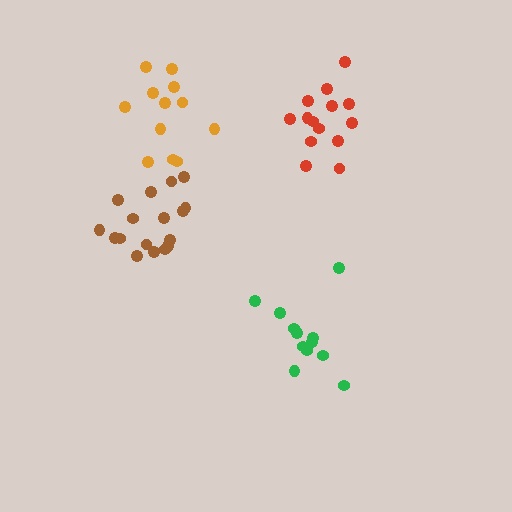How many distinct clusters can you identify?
There are 4 distinct clusters.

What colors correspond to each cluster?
The clusters are colored: green, red, brown, orange.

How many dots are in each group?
Group 1: 12 dots, Group 2: 14 dots, Group 3: 17 dots, Group 4: 12 dots (55 total).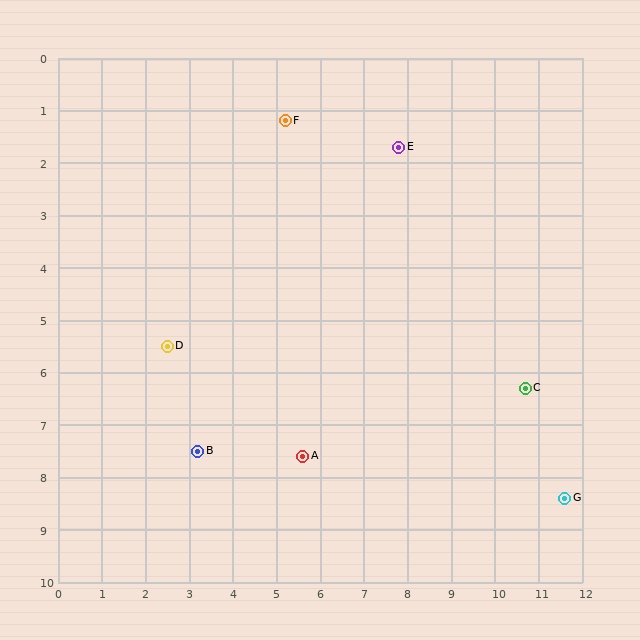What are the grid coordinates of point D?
Point D is at approximately (2.5, 5.5).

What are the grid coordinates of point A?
Point A is at approximately (5.6, 7.6).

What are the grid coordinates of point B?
Point B is at approximately (3.2, 7.5).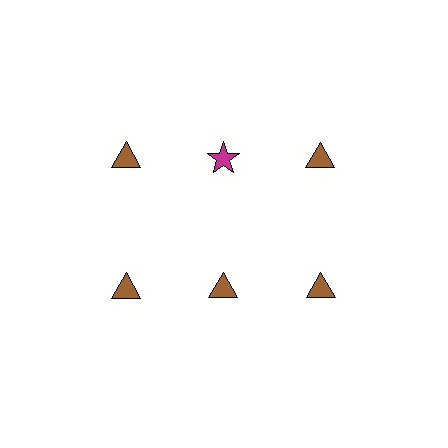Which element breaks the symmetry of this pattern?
The magenta star in the top row, second from left column breaks the symmetry. All other shapes are brown triangles.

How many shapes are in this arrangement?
There are 6 shapes arranged in a grid pattern.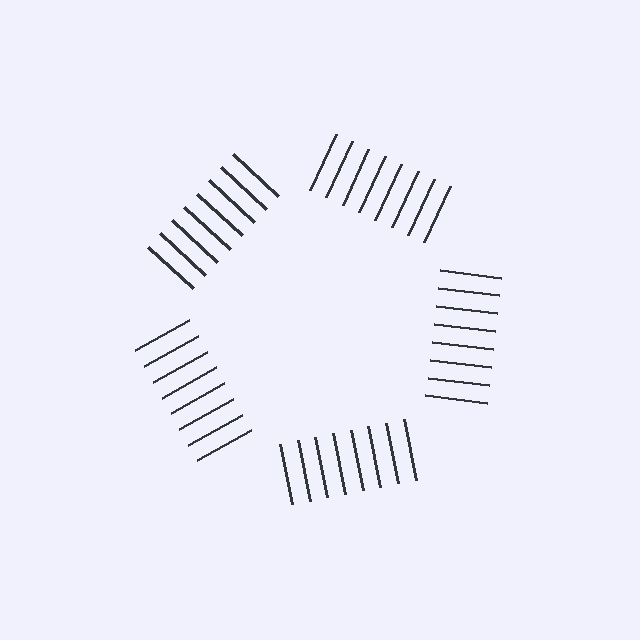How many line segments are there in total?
40 — 8 along each of the 5 edges.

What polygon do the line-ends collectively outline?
An illusory pentagon — the line segments terminate on its edges but no continuous stroke is drawn.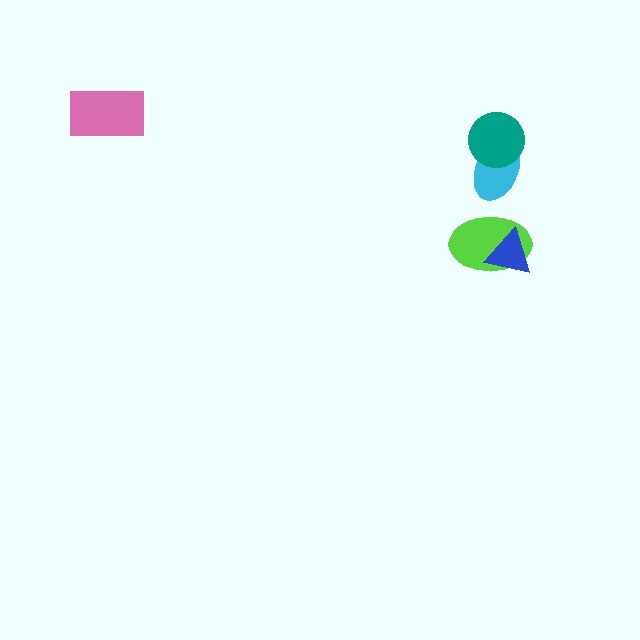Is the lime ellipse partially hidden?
Yes, it is partially covered by another shape.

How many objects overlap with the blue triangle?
1 object overlaps with the blue triangle.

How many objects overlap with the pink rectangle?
0 objects overlap with the pink rectangle.